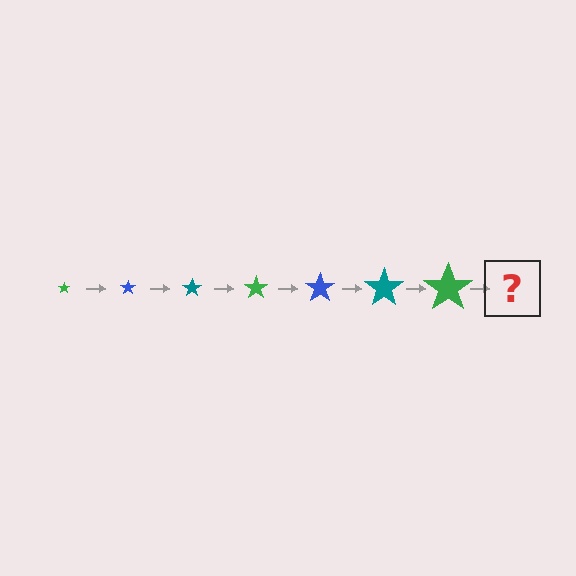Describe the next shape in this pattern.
It should be a blue star, larger than the previous one.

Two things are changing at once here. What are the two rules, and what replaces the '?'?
The two rules are that the star grows larger each step and the color cycles through green, blue, and teal. The '?' should be a blue star, larger than the previous one.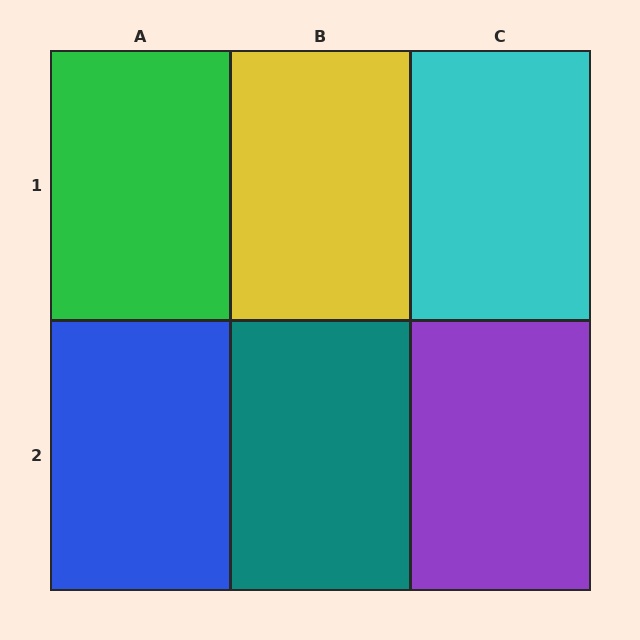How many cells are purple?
1 cell is purple.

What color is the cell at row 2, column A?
Blue.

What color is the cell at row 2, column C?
Purple.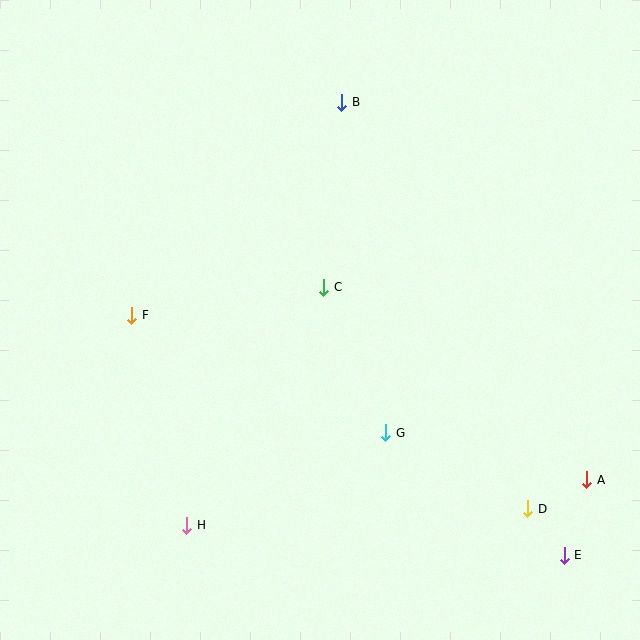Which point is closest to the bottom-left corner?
Point H is closest to the bottom-left corner.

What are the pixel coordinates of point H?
Point H is at (187, 525).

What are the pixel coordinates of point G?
Point G is at (386, 433).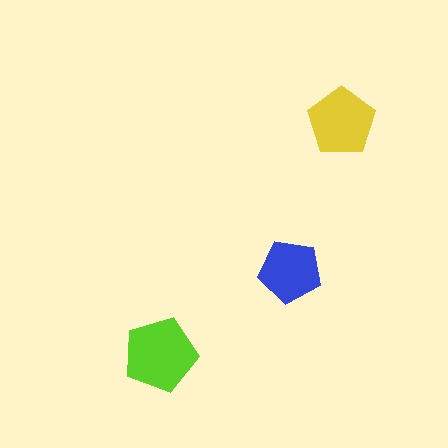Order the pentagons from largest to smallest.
the lime one, the yellow one, the blue one.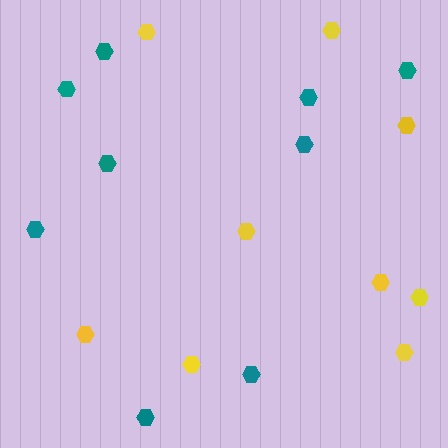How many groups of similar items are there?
There are 2 groups: one group of teal hexagons (9) and one group of yellow hexagons (9).